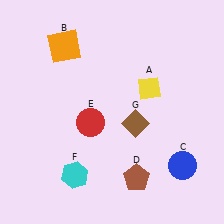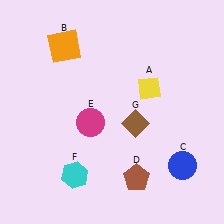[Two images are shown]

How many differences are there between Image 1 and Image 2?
There is 1 difference between the two images.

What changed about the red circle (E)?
In Image 1, E is red. In Image 2, it changed to magenta.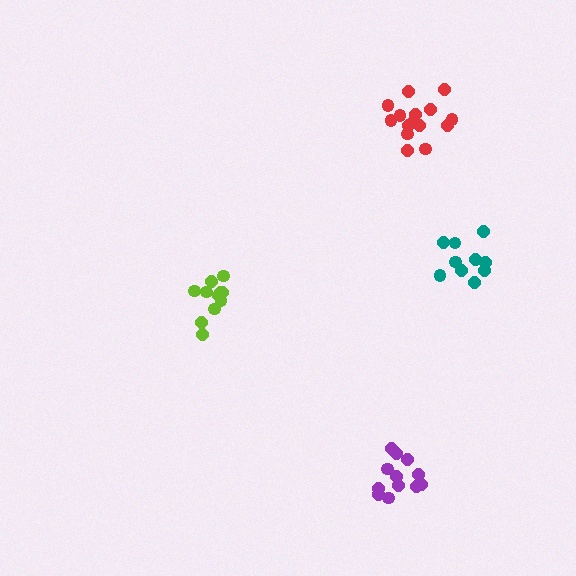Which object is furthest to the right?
The teal cluster is rightmost.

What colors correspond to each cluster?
The clusters are colored: teal, purple, lime, red.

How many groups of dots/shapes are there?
There are 4 groups.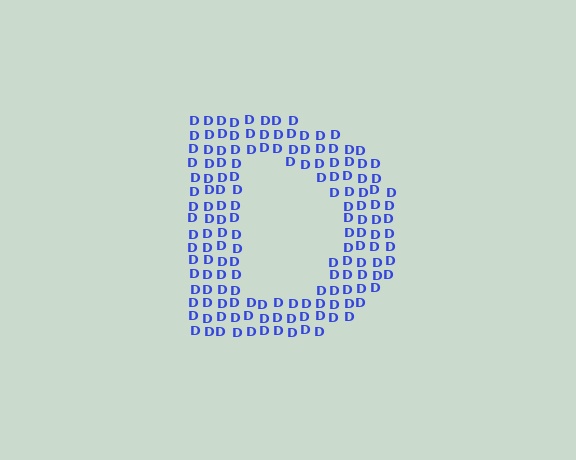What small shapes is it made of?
It is made of small letter D's.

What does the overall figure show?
The overall figure shows the letter D.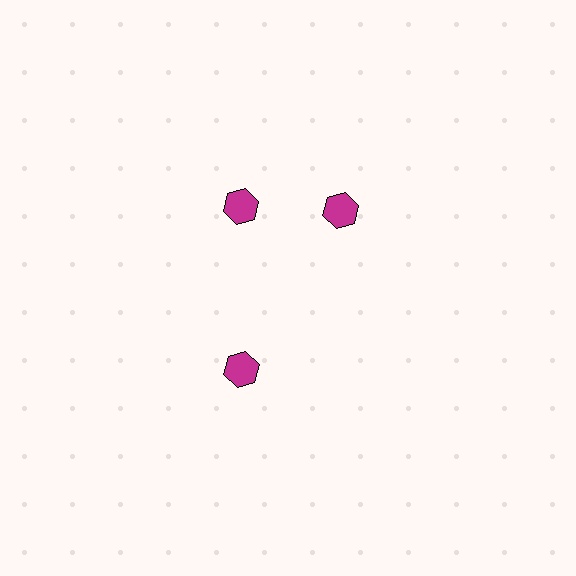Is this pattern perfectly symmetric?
No. The 3 magenta hexagons are arranged in a ring, but one element near the 3 o'clock position is rotated out of alignment along the ring, breaking the 3-fold rotational symmetry.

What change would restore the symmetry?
The symmetry would be restored by rotating it back into even spacing with its neighbors so that all 3 hexagons sit at equal angles and equal distance from the center.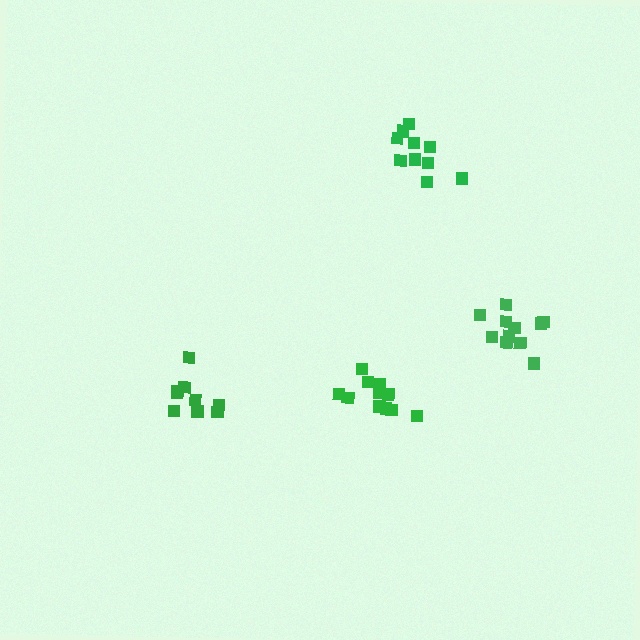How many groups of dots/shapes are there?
There are 4 groups.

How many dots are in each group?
Group 1: 9 dots, Group 2: 10 dots, Group 3: 11 dots, Group 4: 11 dots (41 total).